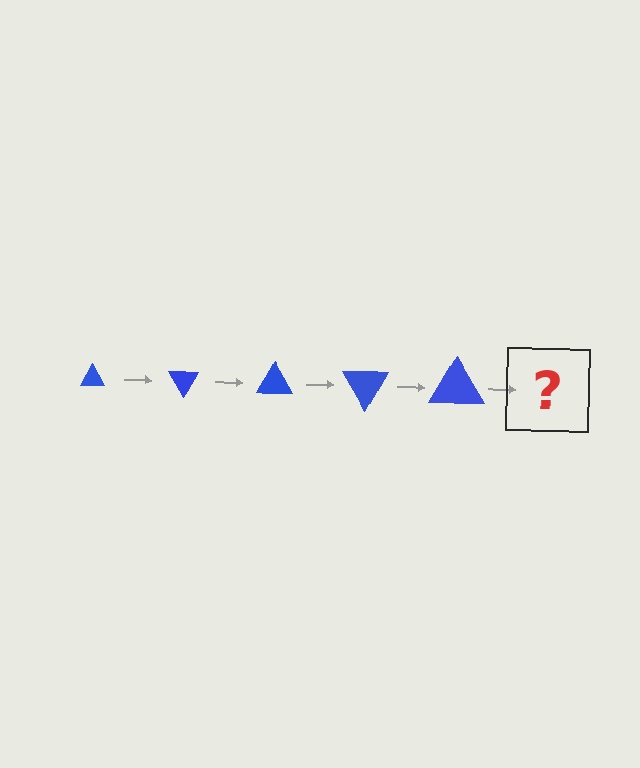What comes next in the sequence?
The next element should be a triangle, larger than the previous one and rotated 300 degrees from the start.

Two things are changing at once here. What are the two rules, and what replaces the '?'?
The two rules are that the triangle grows larger each step and it rotates 60 degrees each step. The '?' should be a triangle, larger than the previous one and rotated 300 degrees from the start.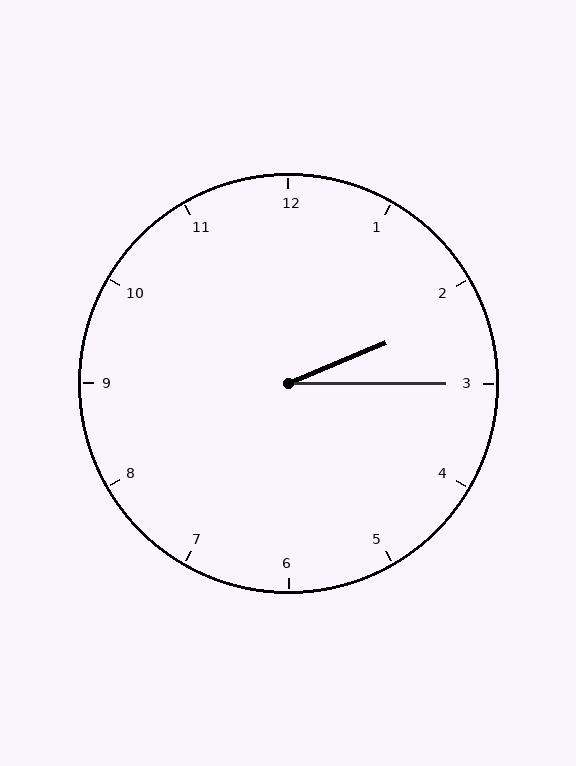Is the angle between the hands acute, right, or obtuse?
It is acute.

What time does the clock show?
2:15.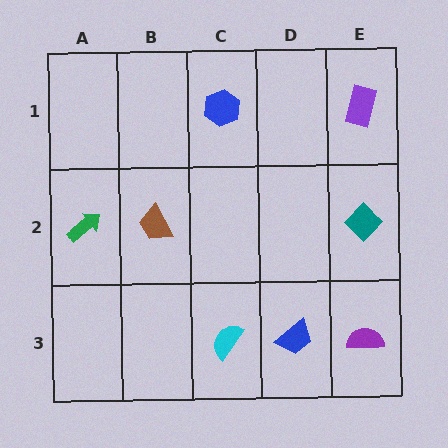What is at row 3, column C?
A cyan semicircle.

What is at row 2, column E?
A teal diamond.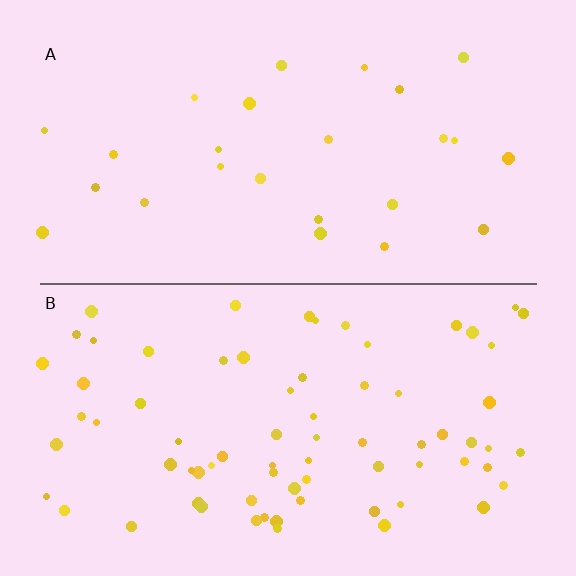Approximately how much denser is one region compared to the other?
Approximately 2.8× — region B over region A.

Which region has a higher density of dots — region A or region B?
B (the bottom).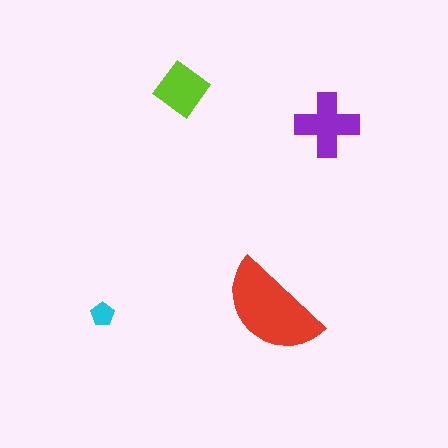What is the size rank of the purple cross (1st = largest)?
2nd.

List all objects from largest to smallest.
The red semicircle, the purple cross, the lime diamond, the cyan pentagon.